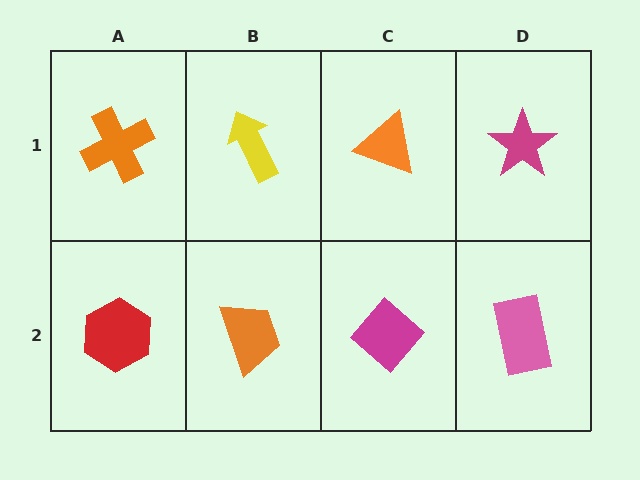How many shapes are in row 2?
4 shapes.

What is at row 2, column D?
A pink rectangle.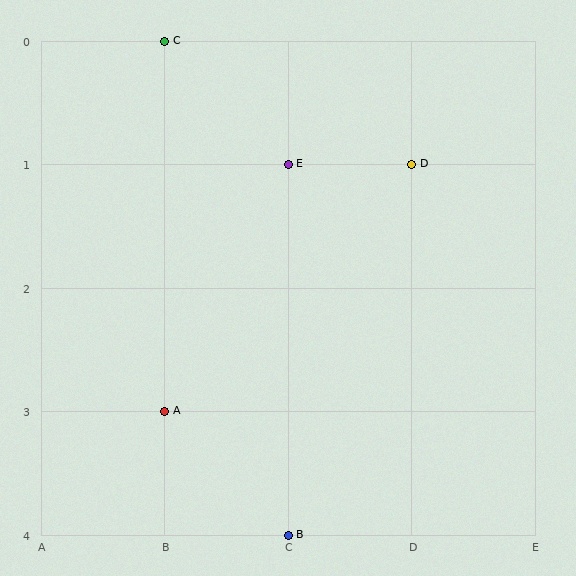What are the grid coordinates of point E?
Point E is at grid coordinates (C, 1).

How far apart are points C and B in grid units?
Points C and B are 1 column and 4 rows apart (about 4.1 grid units diagonally).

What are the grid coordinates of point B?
Point B is at grid coordinates (C, 4).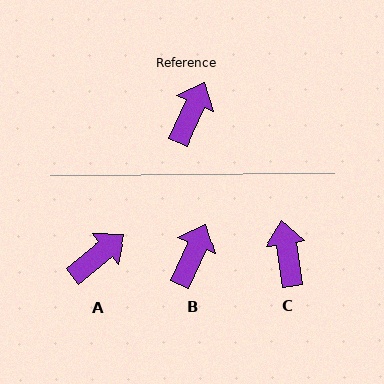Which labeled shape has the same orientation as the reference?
B.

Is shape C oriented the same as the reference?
No, it is off by about 33 degrees.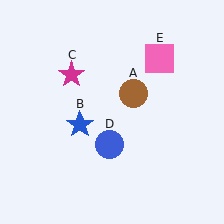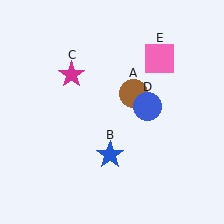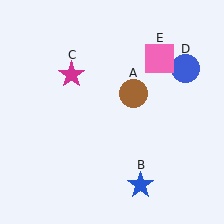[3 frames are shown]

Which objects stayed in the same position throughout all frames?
Brown circle (object A) and magenta star (object C) and pink square (object E) remained stationary.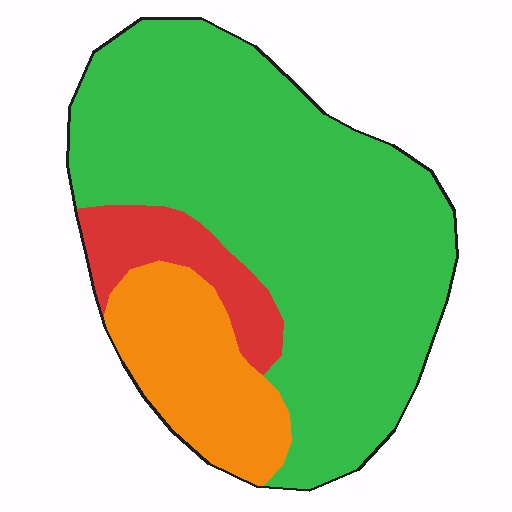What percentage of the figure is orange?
Orange takes up about one fifth (1/5) of the figure.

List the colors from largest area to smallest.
From largest to smallest: green, orange, red.